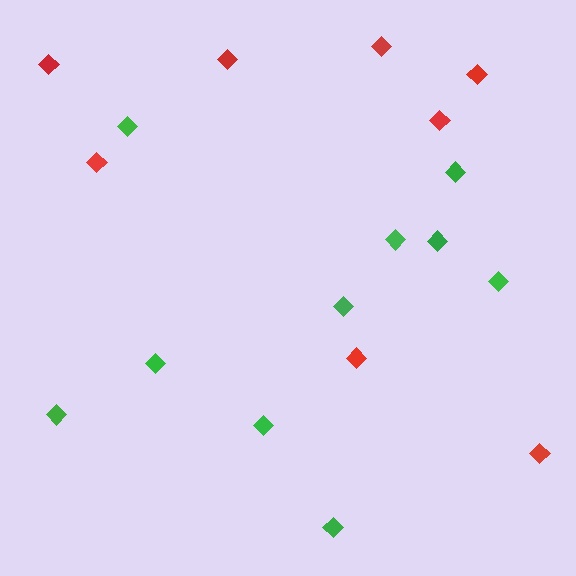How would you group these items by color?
There are 2 groups: one group of green diamonds (10) and one group of red diamonds (8).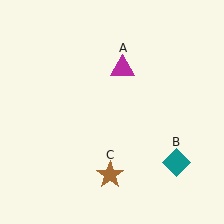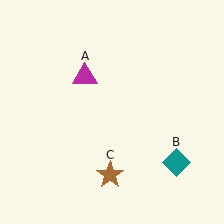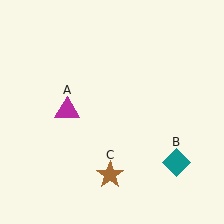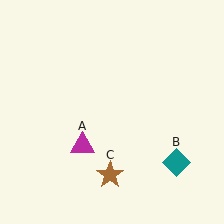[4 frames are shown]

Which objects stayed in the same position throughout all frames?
Teal diamond (object B) and brown star (object C) remained stationary.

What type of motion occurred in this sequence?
The magenta triangle (object A) rotated counterclockwise around the center of the scene.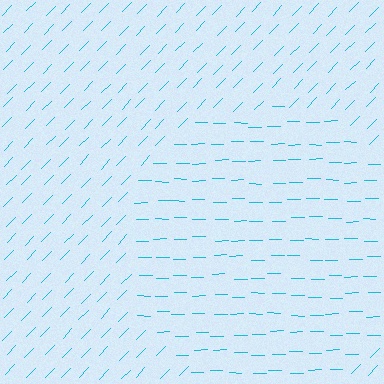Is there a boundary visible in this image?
Yes, there is a texture boundary formed by a change in line orientation.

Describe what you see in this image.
The image is filled with small cyan line segments. A circle region in the image has lines oriented differently from the surrounding lines, creating a visible texture boundary.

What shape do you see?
I see a circle.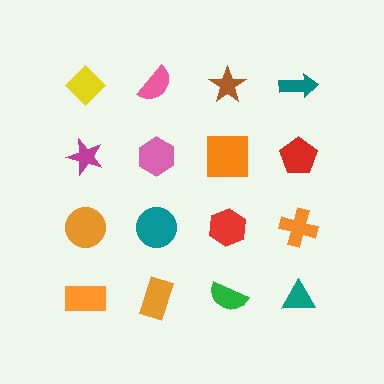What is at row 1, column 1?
A yellow diamond.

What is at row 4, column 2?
An orange rectangle.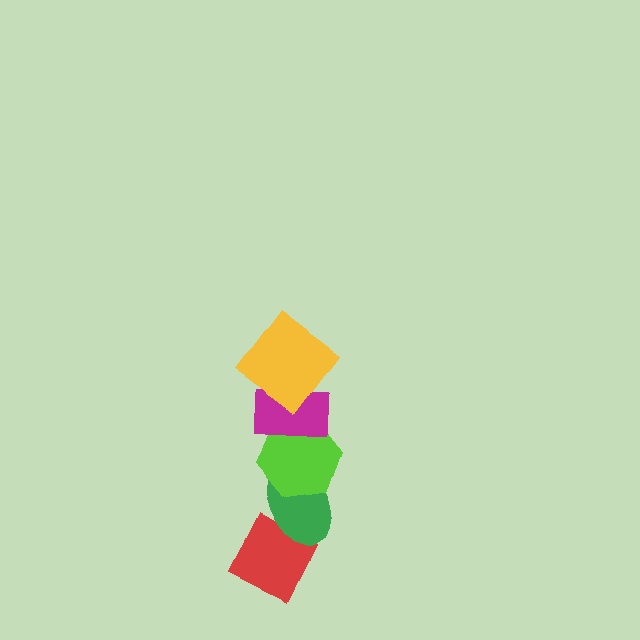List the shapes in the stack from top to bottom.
From top to bottom: the yellow diamond, the magenta rectangle, the lime hexagon, the green ellipse, the red diamond.